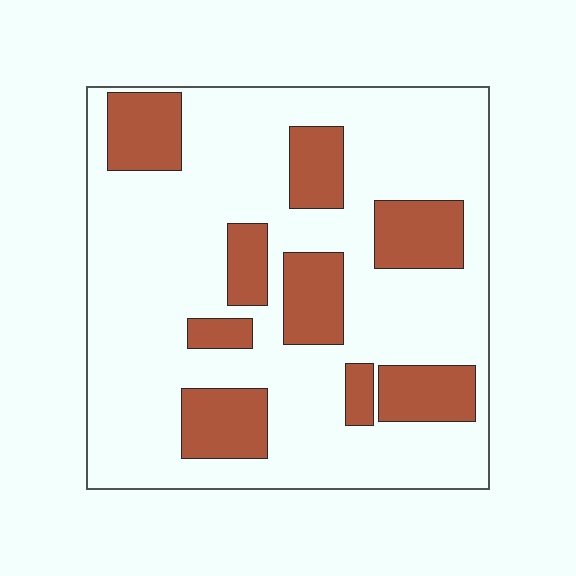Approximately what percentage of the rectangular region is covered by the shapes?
Approximately 25%.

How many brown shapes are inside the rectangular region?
9.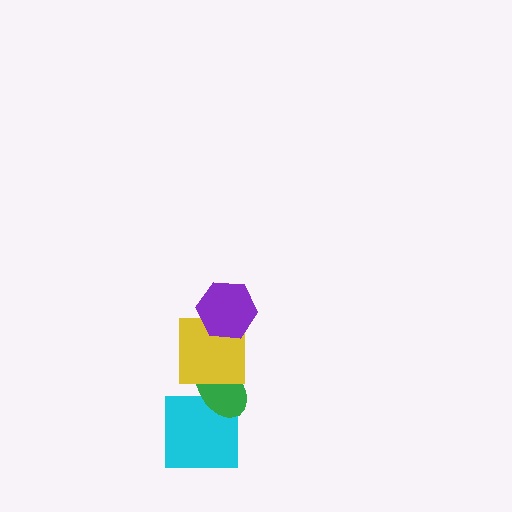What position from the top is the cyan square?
The cyan square is 4th from the top.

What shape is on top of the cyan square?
The green ellipse is on top of the cyan square.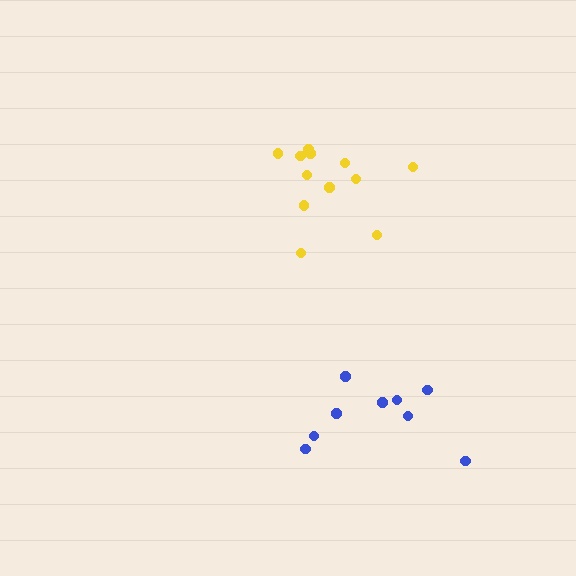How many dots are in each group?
Group 1: 12 dots, Group 2: 9 dots (21 total).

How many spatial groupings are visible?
There are 2 spatial groupings.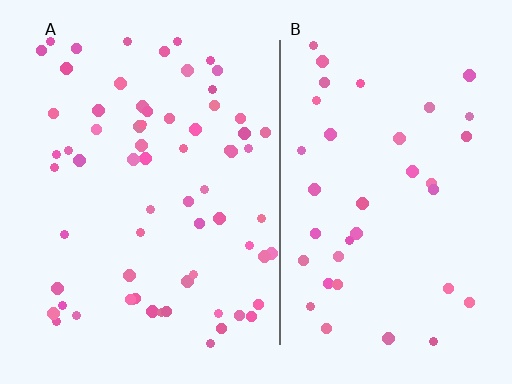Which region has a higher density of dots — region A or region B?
A (the left).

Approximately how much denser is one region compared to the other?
Approximately 1.8× — region A over region B.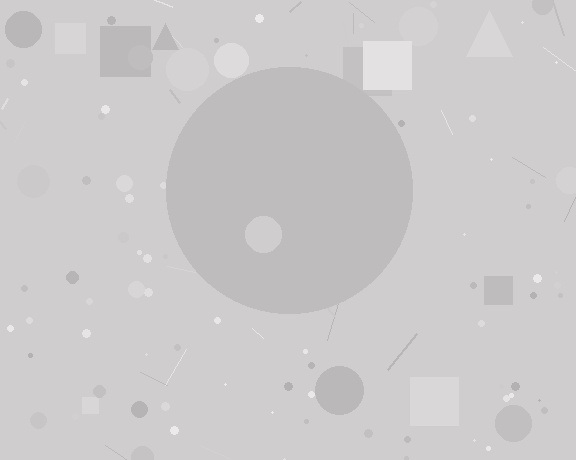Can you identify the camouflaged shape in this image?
The camouflaged shape is a circle.